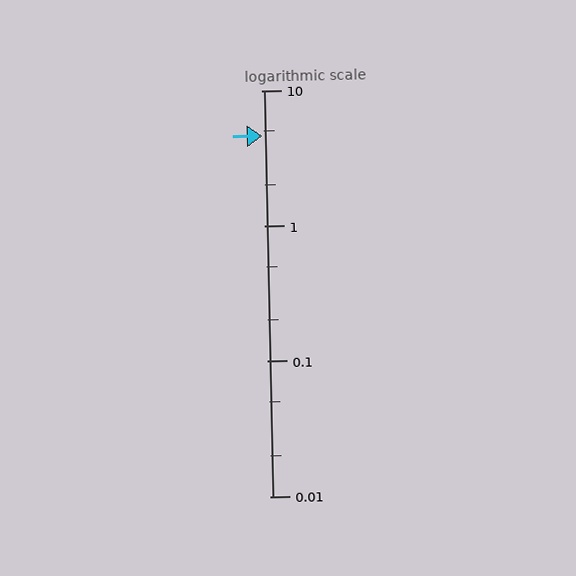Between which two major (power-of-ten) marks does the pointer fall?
The pointer is between 1 and 10.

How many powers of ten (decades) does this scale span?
The scale spans 3 decades, from 0.01 to 10.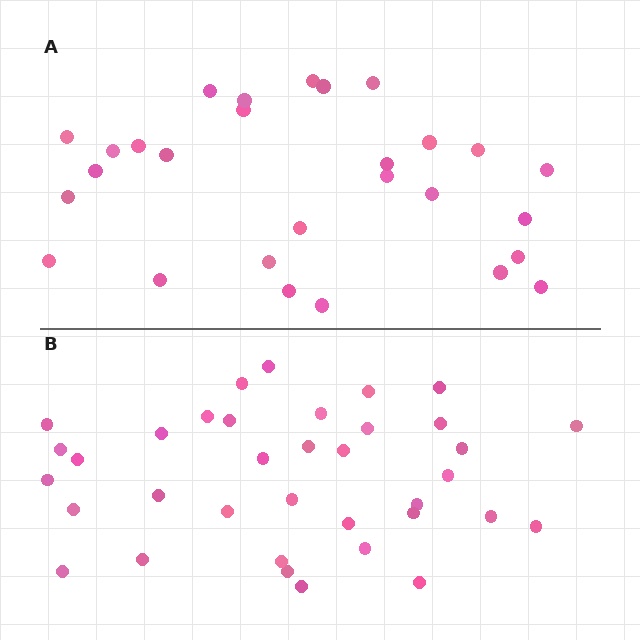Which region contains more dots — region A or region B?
Region B (the bottom region) has more dots.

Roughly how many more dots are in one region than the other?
Region B has roughly 8 or so more dots than region A.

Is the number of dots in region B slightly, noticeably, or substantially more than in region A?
Region B has noticeably more, but not dramatically so. The ratio is roughly 1.3 to 1.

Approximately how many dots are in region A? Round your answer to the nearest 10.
About 30 dots. (The exact count is 28, which rounds to 30.)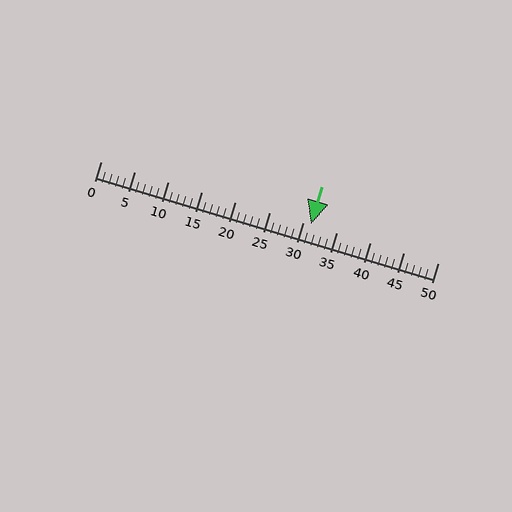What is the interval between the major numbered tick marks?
The major tick marks are spaced 5 units apart.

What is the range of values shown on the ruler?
The ruler shows values from 0 to 50.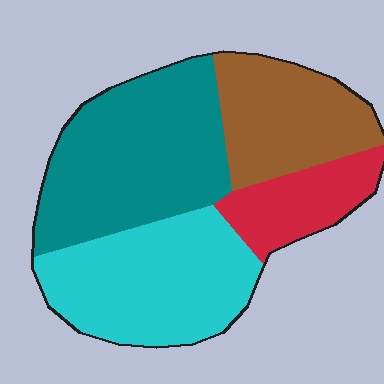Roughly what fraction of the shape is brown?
Brown covers 21% of the shape.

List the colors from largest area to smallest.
From largest to smallest: teal, cyan, brown, red.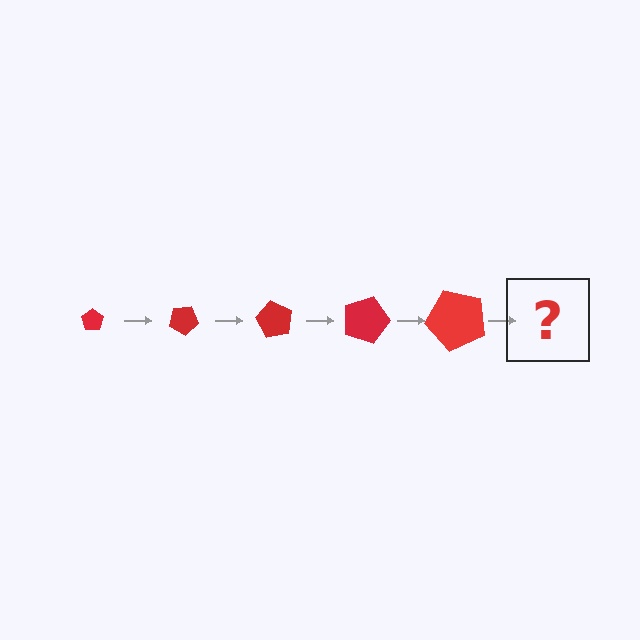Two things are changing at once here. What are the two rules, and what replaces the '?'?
The two rules are that the pentagon grows larger each step and it rotates 30 degrees each step. The '?' should be a pentagon, larger than the previous one and rotated 150 degrees from the start.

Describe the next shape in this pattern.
It should be a pentagon, larger than the previous one and rotated 150 degrees from the start.